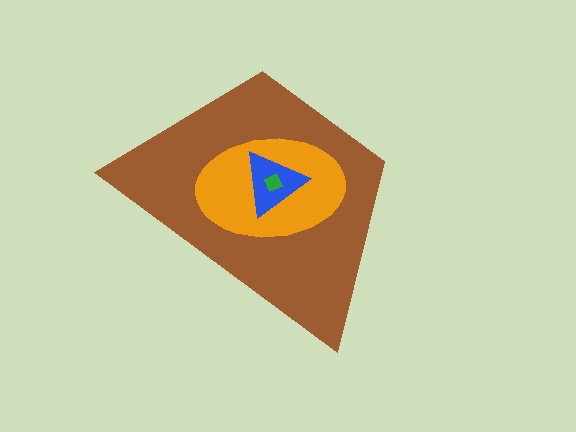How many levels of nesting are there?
4.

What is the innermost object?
The green diamond.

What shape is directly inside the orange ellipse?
The blue triangle.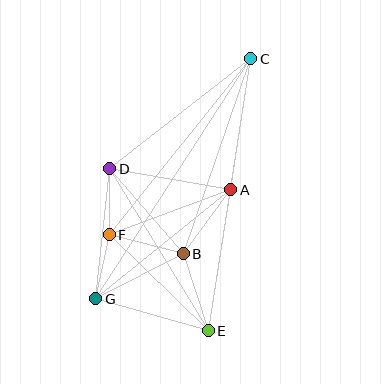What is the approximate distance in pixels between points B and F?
The distance between B and F is approximately 76 pixels.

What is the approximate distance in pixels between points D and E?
The distance between D and E is approximately 189 pixels.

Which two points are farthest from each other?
Points C and G are farthest from each other.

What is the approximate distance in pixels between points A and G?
The distance between A and G is approximately 173 pixels.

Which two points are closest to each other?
Points F and G are closest to each other.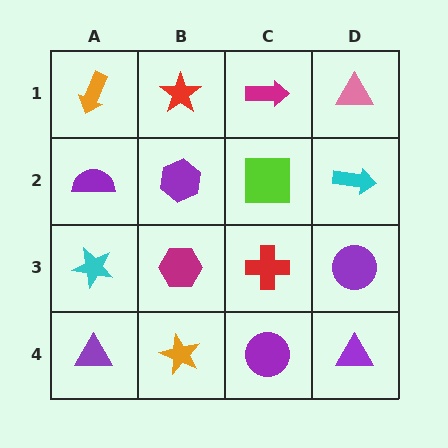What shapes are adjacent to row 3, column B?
A purple hexagon (row 2, column B), an orange star (row 4, column B), a cyan star (row 3, column A), a red cross (row 3, column C).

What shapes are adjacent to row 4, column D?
A purple circle (row 3, column D), a purple circle (row 4, column C).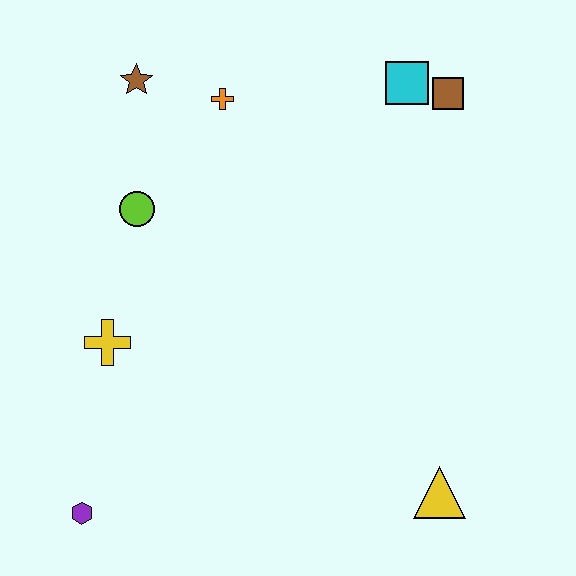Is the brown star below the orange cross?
No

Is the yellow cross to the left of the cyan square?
Yes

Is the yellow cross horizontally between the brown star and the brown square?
No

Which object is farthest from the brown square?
The purple hexagon is farthest from the brown square.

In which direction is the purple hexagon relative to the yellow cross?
The purple hexagon is below the yellow cross.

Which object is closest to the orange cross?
The brown star is closest to the orange cross.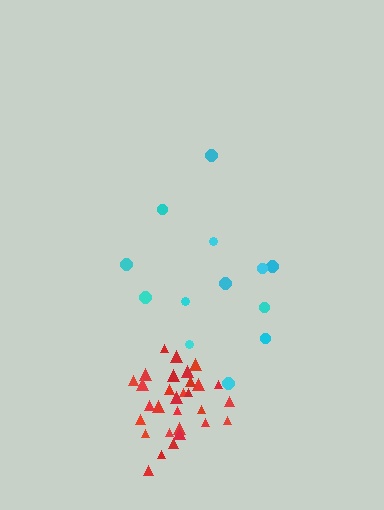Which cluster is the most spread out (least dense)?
Cyan.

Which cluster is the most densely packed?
Red.